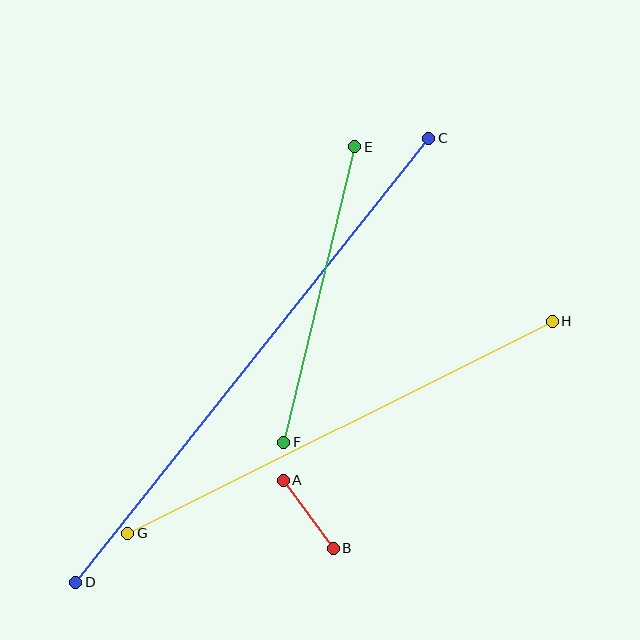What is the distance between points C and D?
The distance is approximately 567 pixels.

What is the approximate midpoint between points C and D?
The midpoint is at approximately (252, 360) pixels.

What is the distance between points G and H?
The distance is approximately 475 pixels.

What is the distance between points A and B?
The distance is approximately 84 pixels.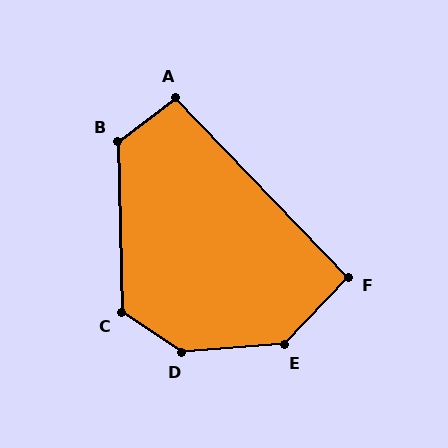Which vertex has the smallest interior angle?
F, at approximately 93 degrees.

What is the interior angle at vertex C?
Approximately 125 degrees (obtuse).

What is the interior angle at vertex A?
Approximately 97 degrees (obtuse).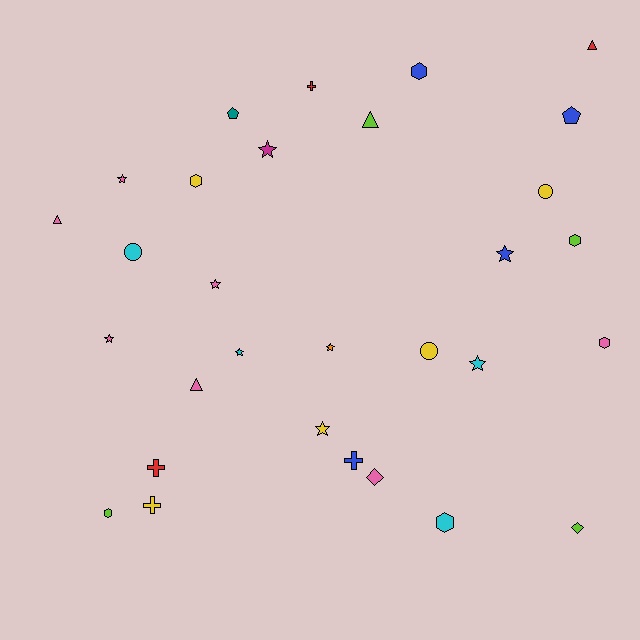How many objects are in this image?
There are 30 objects.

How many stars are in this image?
There are 9 stars.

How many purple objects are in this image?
There are no purple objects.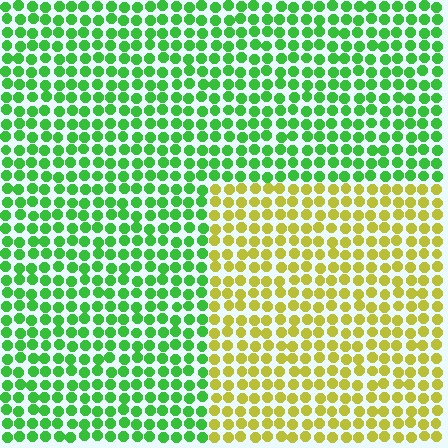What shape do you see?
I see a rectangle.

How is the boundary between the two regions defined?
The boundary is defined purely by a slight shift in hue (about 59 degrees). Spacing, size, and orientation are identical on both sides.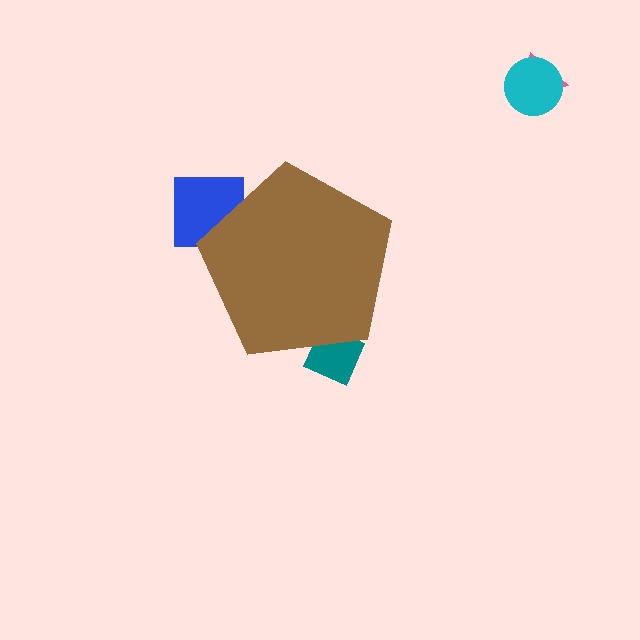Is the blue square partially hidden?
Yes, the blue square is partially hidden behind the brown pentagon.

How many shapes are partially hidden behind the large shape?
2 shapes are partially hidden.